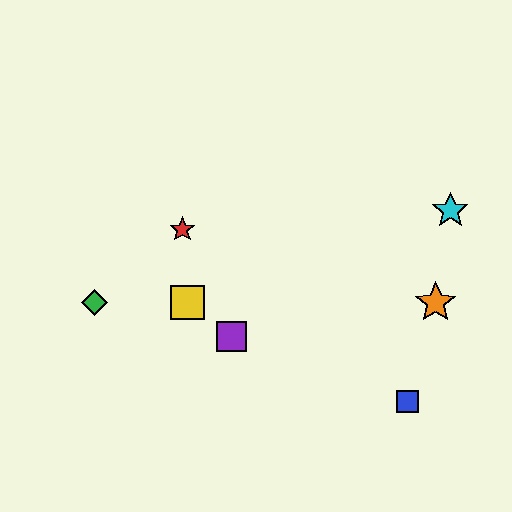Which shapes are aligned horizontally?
The green diamond, the yellow square, the orange star are aligned horizontally.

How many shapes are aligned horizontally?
3 shapes (the green diamond, the yellow square, the orange star) are aligned horizontally.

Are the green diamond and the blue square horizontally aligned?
No, the green diamond is at y≈303 and the blue square is at y≈402.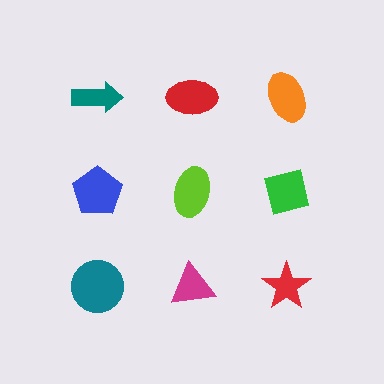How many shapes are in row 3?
3 shapes.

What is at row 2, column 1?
A blue pentagon.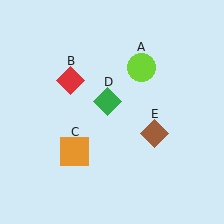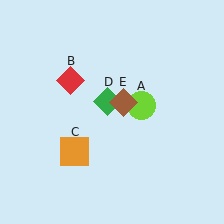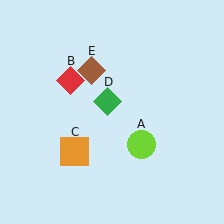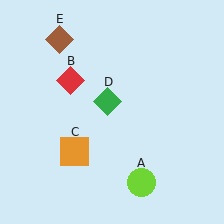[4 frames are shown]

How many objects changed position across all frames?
2 objects changed position: lime circle (object A), brown diamond (object E).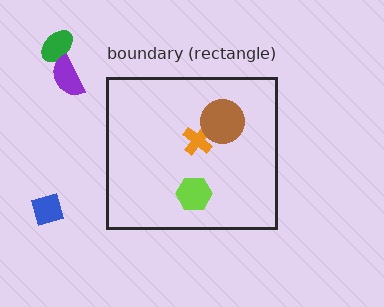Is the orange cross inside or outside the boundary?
Inside.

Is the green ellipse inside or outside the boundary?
Outside.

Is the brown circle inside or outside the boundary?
Inside.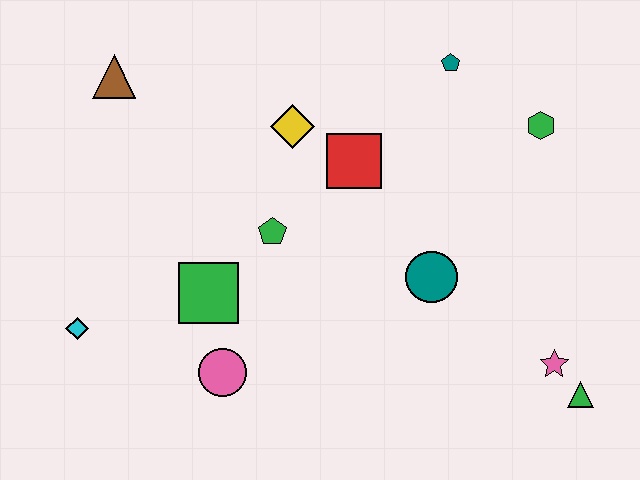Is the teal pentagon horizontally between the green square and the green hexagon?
Yes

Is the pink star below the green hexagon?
Yes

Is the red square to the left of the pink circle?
No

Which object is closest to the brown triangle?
The yellow diamond is closest to the brown triangle.